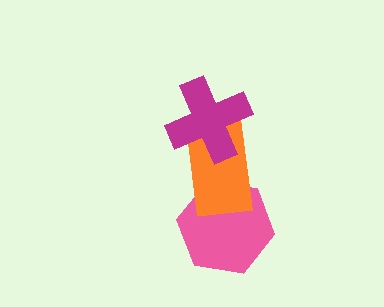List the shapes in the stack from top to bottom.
From top to bottom: the magenta cross, the orange rectangle, the pink hexagon.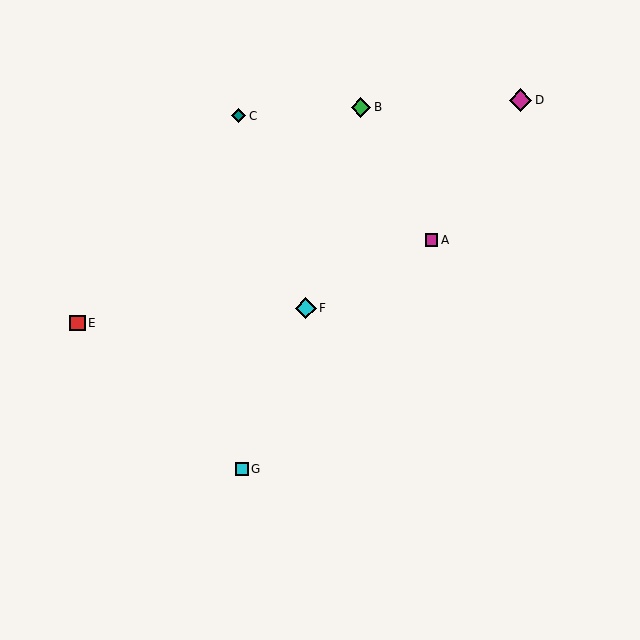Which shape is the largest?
The magenta diamond (labeled D) is the largest.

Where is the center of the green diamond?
The center of the green diamond is at (361, 107).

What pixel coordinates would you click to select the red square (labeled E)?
Click at (77, 323) to select the red square E.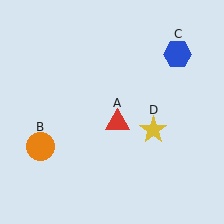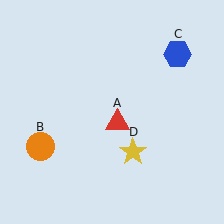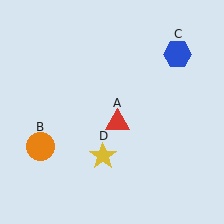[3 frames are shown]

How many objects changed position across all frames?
1 object changed position: yellow star (object D).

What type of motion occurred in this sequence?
The yellow star (object D) rotated clockwise around the center of the scene.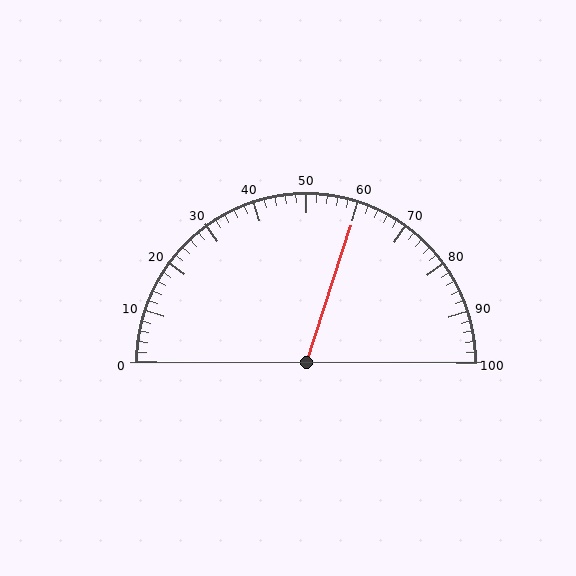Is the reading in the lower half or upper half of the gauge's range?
The reading is in the upper half of the range (0 to 100).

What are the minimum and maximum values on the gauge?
The gauge ranges from 0 to 100.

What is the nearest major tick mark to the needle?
The nearest major tick mark is 60.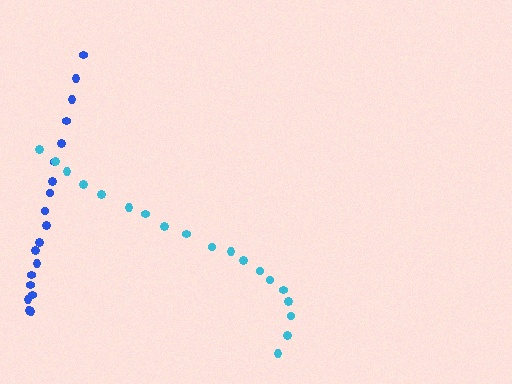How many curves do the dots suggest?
There are 2 distinct paths.